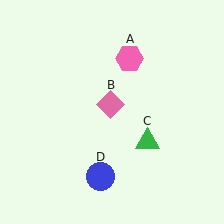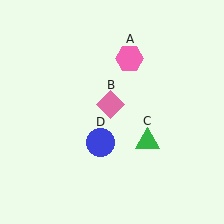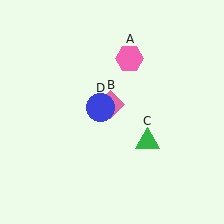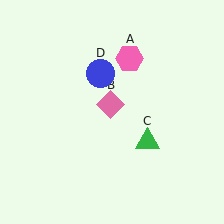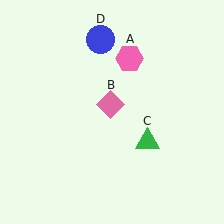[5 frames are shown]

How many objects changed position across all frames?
1 object changed position: blue circle (object D).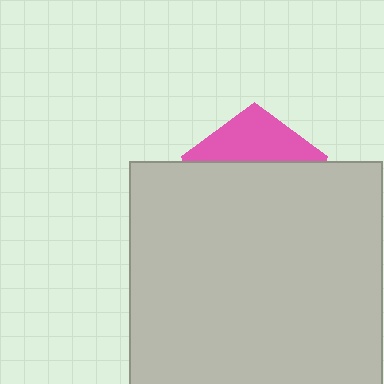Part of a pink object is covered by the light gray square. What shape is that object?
It is a pentagon.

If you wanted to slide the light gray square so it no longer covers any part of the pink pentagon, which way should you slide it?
Slide it down — that is the most direct way to separate the two shapes.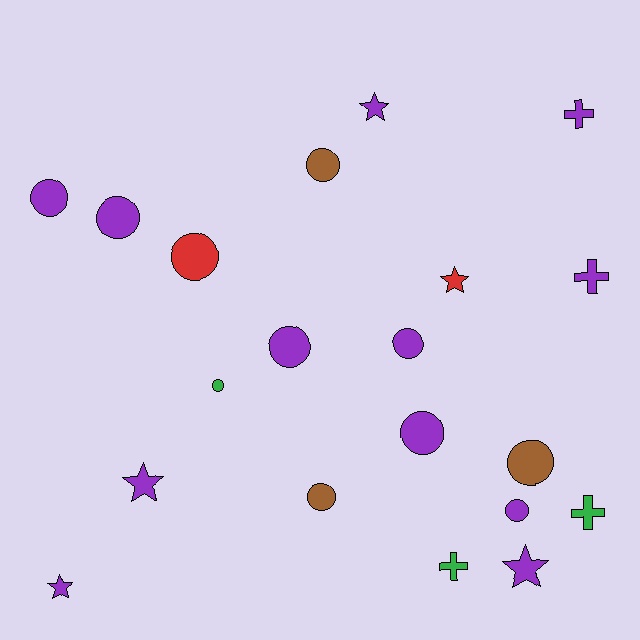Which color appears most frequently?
Purple, with 12 objects.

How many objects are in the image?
There are 20 objects.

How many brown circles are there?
There are 3 brown circles.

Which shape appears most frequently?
Circle, with 11 objects.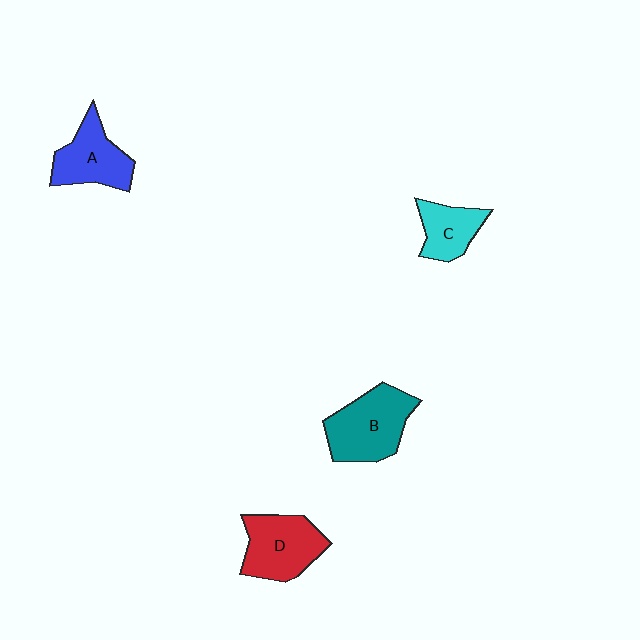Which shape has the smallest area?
Shape C (cyan).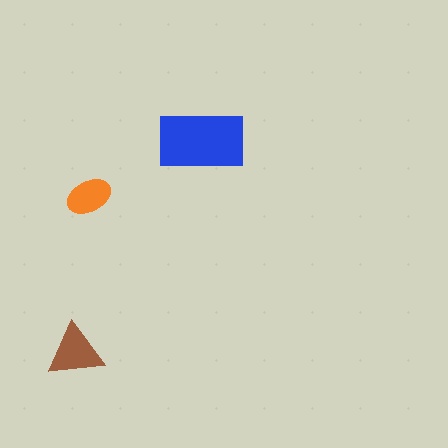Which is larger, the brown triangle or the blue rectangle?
The blue rectangle.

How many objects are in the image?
There are 3 objects in the image.